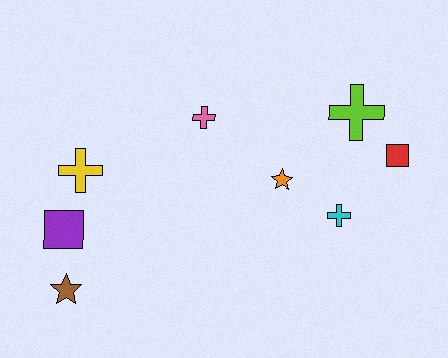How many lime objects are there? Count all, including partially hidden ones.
There is 1 lime object.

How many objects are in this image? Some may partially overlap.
There are 8 objects.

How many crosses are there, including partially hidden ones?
There are 4 crosses.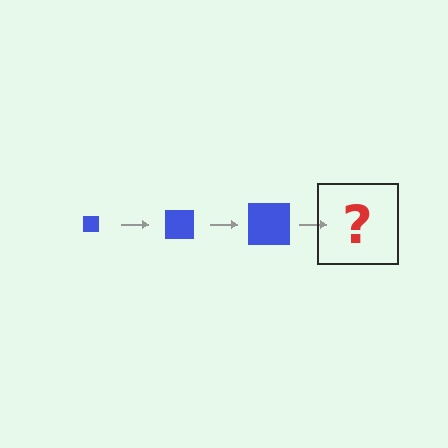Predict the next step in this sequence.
The next step is a blue square, larger than the previous one.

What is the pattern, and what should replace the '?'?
The pattern is that the square gets progressively larger each step. The '?' should be a blue square, larger than the previous one.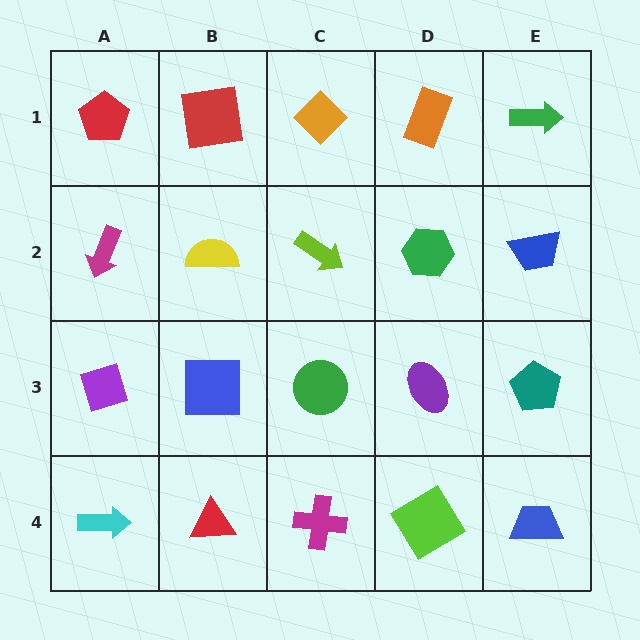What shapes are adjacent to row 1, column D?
A green hexagon (row 2, column D), an orange diamond (row 1, column C), a green arrow (row 1, column E).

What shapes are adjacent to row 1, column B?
A yellow semicircle (row 2, column B), a red pentagon (row 1, column A), an orange diamond (row 1, column C).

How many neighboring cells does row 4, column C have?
3.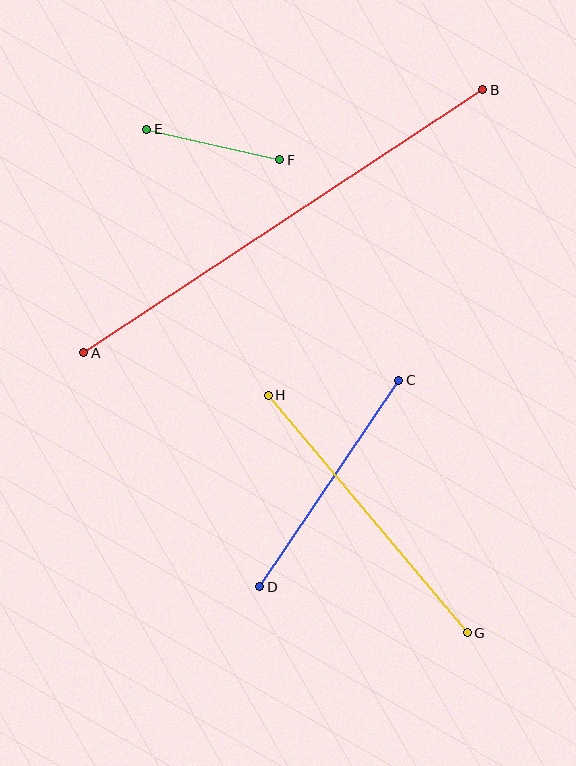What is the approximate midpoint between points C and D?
The midpoint is at approximately (329, 484) pixels.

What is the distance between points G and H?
The distance is approximately 310 pixels.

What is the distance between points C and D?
The distance is approximately 249 pixels.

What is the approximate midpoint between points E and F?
The midpoint is at approximately (213, 145) pixels.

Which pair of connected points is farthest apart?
Points A and B are farthest apart.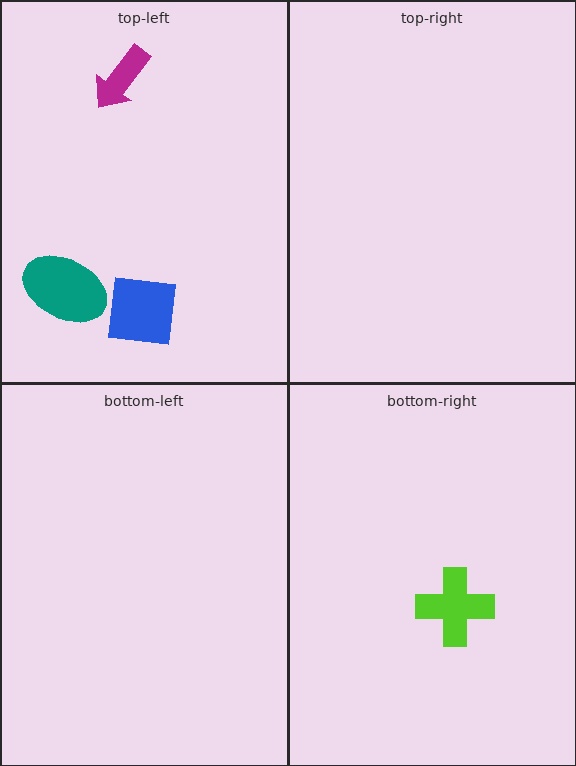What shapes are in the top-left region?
The teal ellipse, the blue square, the magenta arrow.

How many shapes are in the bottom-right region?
1.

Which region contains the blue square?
The top-left region.